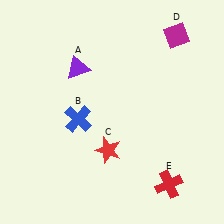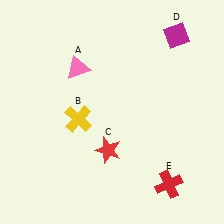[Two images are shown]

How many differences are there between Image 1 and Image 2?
There are 2 differences between the two images.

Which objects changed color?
A changed from purple to pink. B changed from blue to yellow.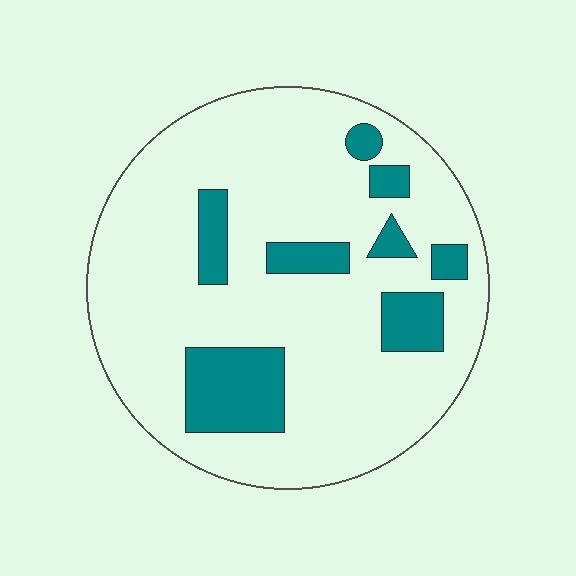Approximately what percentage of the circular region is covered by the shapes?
Approximately 20%.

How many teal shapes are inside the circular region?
8.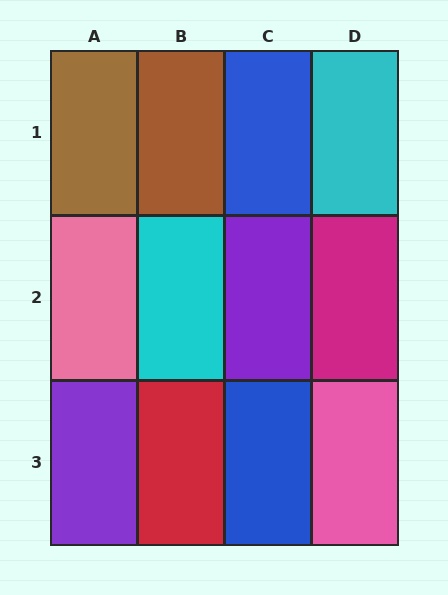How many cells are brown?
2 cells are brown.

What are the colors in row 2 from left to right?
Pink, cyan, purple, magenta.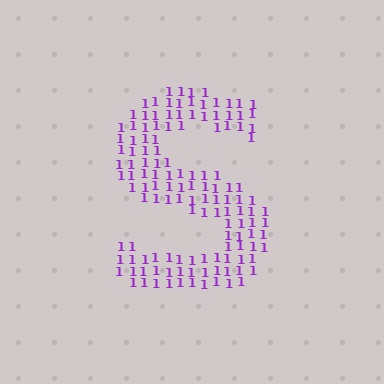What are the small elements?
The small elements are digit 1's.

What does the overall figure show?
The overall figure shows the letter S.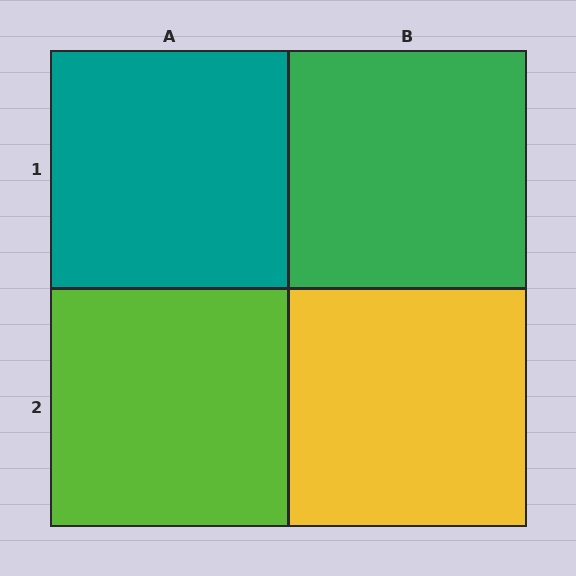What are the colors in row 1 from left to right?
Teal, green.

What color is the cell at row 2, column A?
Lime.